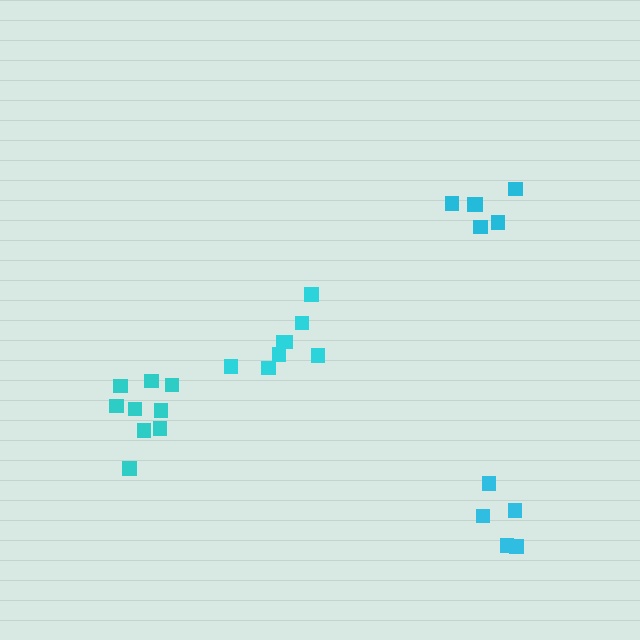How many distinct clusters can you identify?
There are 4 distinct clusters.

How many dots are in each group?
Group 1: 8 dots, Group 2: 5 dots, Group 3: 6 dots, Group 4: 9 dots (28 total).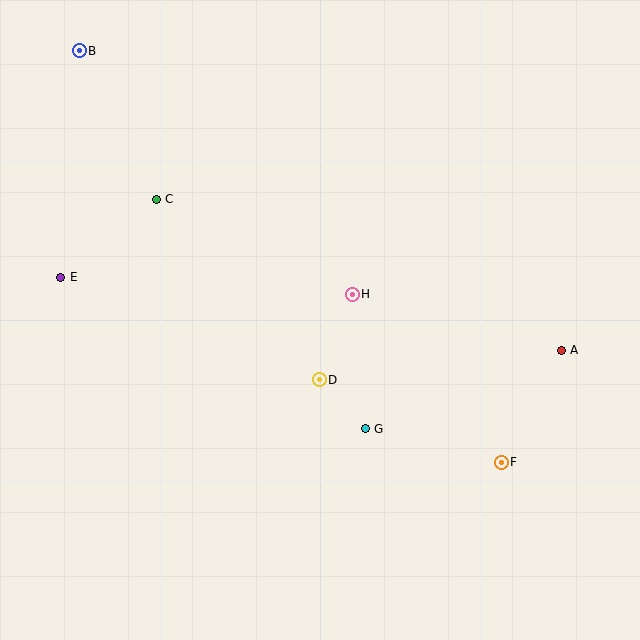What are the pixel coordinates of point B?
Point B is at (79, 51).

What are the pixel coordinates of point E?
Point E is at (61, 277).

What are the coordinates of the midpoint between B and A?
The midpoint between B and A is at (320, 201).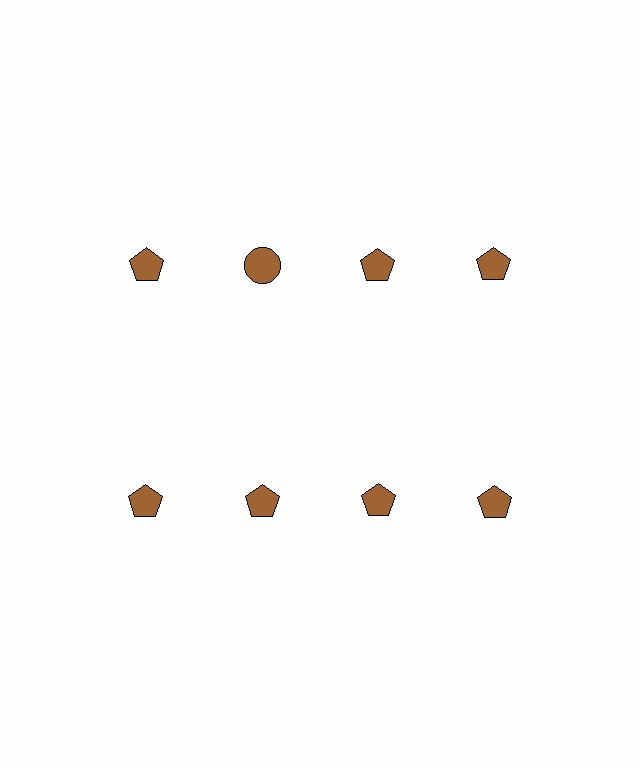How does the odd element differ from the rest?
It has a different shape: circle instead of pentagon.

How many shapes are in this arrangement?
There are 8 shapes arranged in a grid pattern.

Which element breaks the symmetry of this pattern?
The brown circle in the top row, second from left column breaks the symmetry. All other shapes are brown pentagons.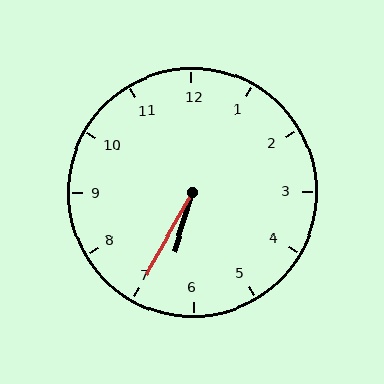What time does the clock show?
6:35.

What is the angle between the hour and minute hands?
Approximately 12 degrees.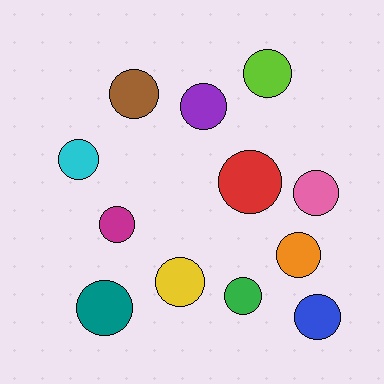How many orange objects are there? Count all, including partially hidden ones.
There is 1 orange object.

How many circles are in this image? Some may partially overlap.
There are 12 circles.